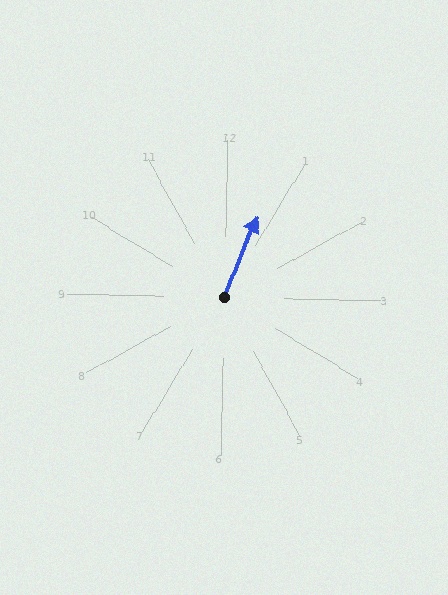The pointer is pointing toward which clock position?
Roughly 1 o'clock.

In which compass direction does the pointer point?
North.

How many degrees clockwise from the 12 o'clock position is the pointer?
Approximately 21 degrees.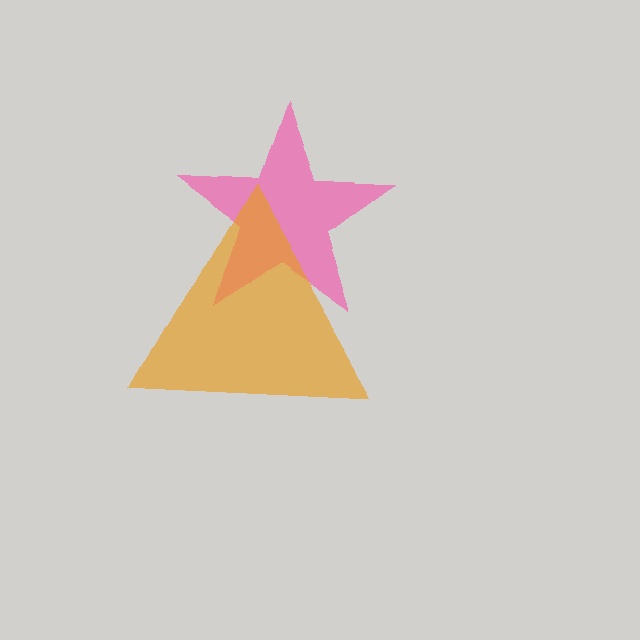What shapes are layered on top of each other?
The layered shapes are: a pink star, an orange triangle.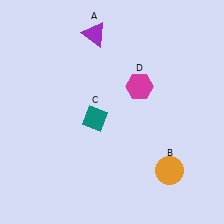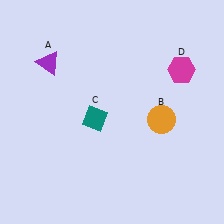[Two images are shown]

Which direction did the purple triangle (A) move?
The purple triangle (A) moved left.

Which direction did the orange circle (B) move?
The orange circle (B) moved up.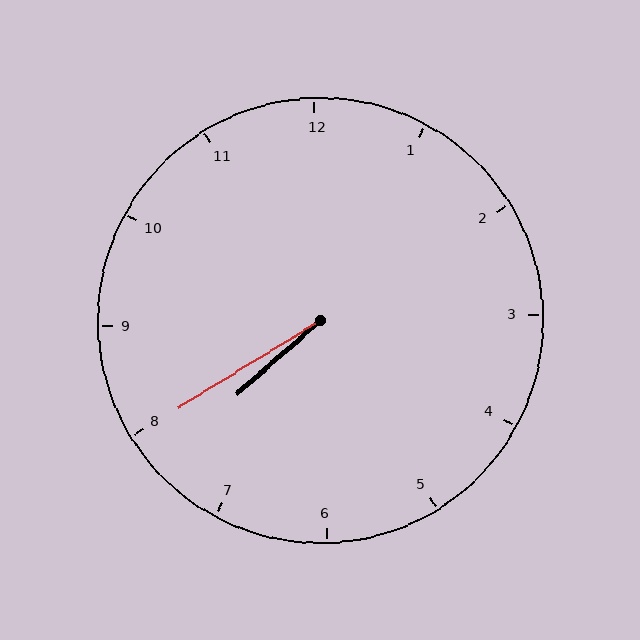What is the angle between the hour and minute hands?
Approximately 10 degrees.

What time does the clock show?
7:40.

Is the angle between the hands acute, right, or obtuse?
It is acute.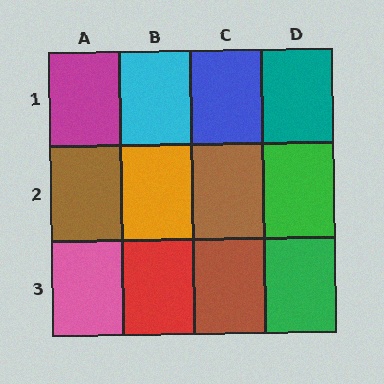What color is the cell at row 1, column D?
Teal.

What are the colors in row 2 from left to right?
Brown, orange, brown, green.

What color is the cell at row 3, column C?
Brown.